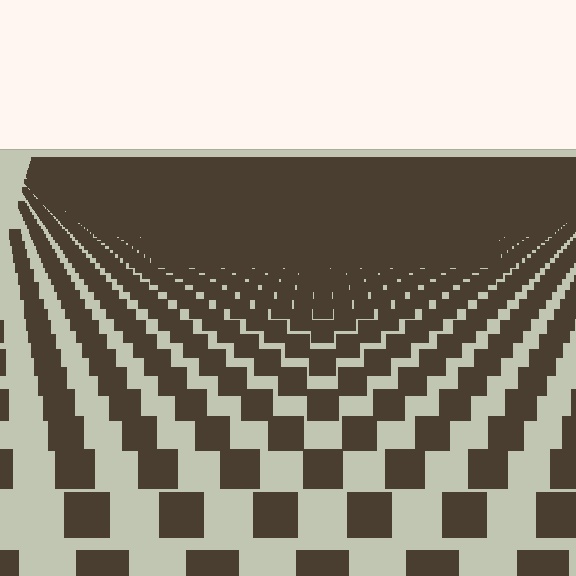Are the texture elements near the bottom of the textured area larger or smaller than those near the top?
Larger. Near the bottom, elements are closer to the viewer and appear at a bigger on-screen size.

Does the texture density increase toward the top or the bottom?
Density increases toward the top.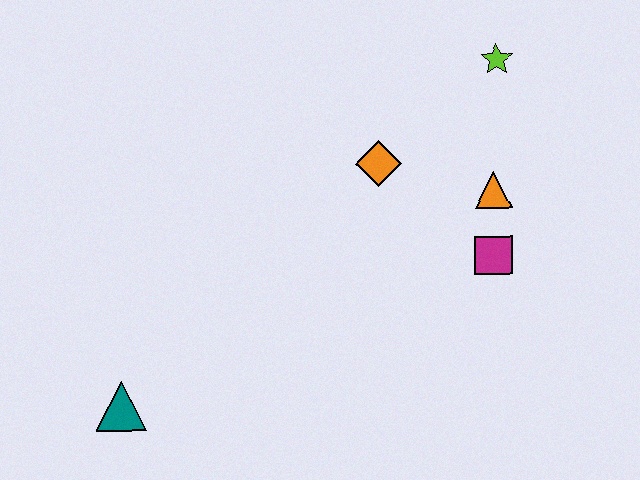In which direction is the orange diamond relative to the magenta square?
The orange diamond is to the left of the magenta square.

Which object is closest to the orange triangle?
The magenta square is closest to the orange triangle.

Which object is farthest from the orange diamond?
The teal triangle is farthest from the orange diamond.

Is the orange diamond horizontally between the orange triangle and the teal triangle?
Yes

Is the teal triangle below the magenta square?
Yes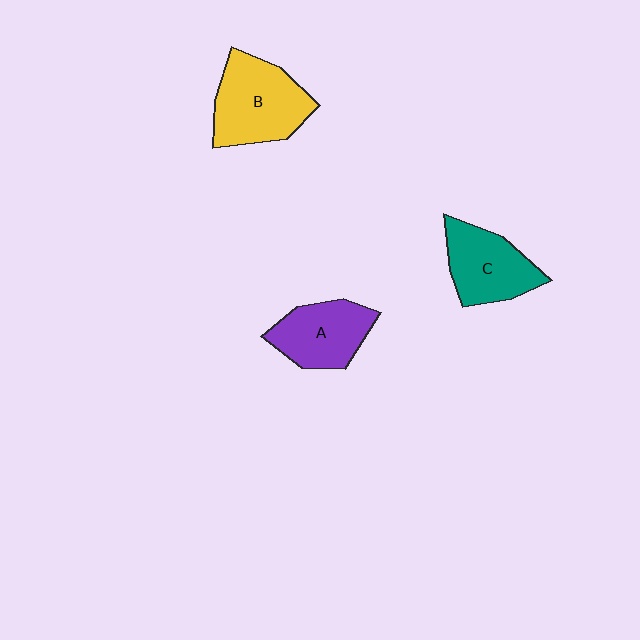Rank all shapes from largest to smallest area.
From largest to smallest: B (yellow), C (teal), A (purple).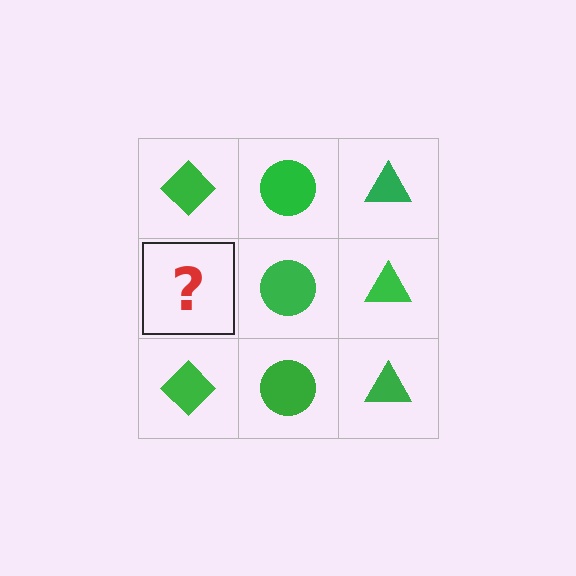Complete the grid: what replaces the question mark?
The question mark should be replaced with a green diamond.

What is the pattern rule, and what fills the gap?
The rule is that each column has a consistent shape. The gap should be filled with a green diamond.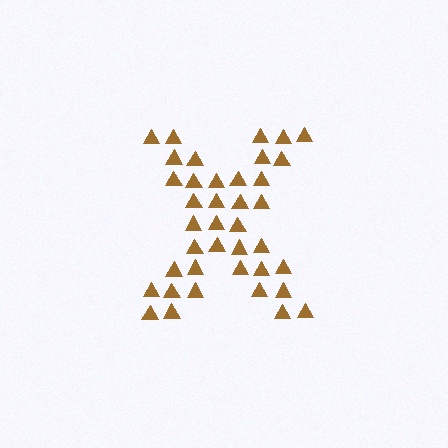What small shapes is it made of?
It is made of small triangles.